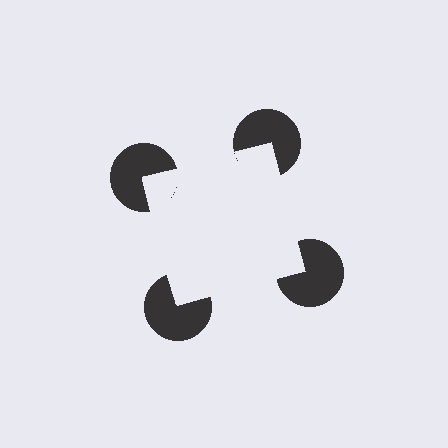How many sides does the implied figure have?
4 sides.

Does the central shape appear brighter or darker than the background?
It typically appears slightly brighter than the background, even though no actual brightness change is drawn.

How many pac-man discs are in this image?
There are 4 — one at each vertex of the illusory square.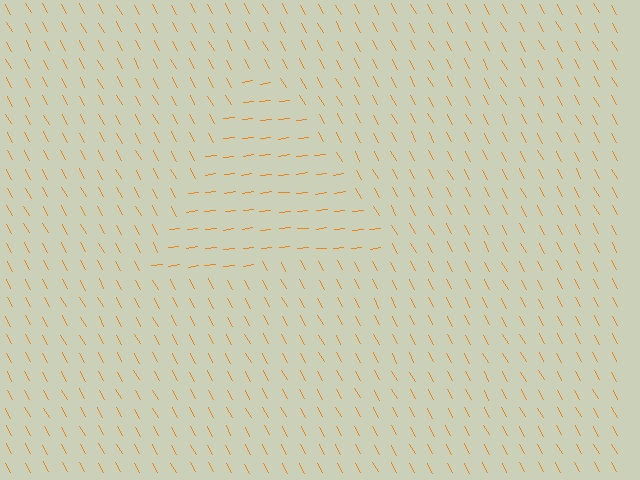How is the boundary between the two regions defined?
The boundary is defined purely by a change in line orientation (approximately 68 degrees difference). All lines are the same color and thickness.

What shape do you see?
I see a triangle.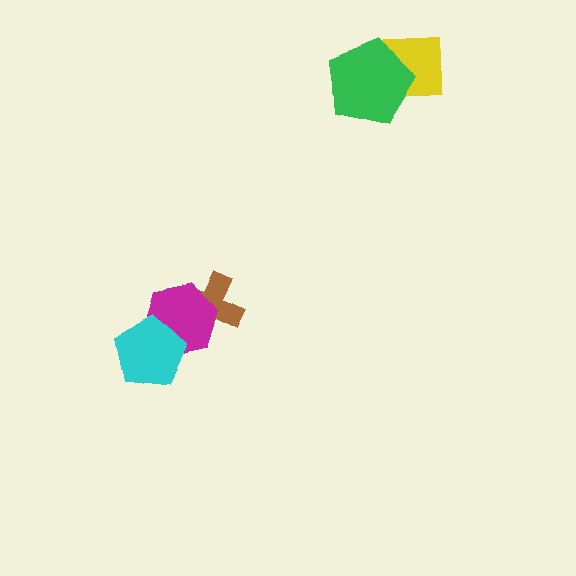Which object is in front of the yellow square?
The green pentagon is in front of the yellow square.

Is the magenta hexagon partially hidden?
Yes, it is partially covered by another shape.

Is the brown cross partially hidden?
Yes, it is partially covered by another shape.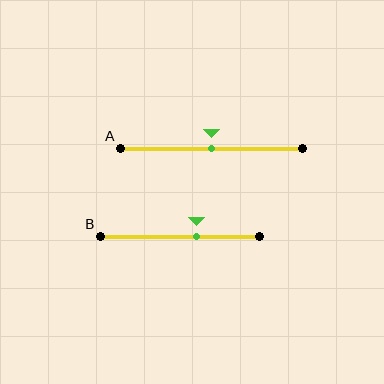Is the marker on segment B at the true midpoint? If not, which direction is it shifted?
No, the marker on segment B is shifted to the right by about 11% of the segment length.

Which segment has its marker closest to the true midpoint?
Segment A has its marker closest to the true midpoint.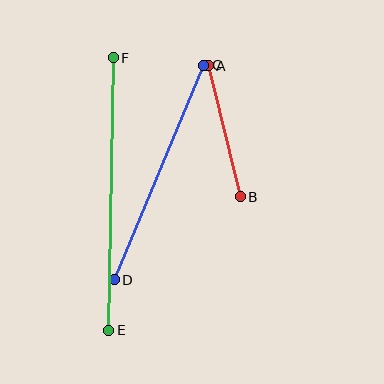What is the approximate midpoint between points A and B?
The midpoint is at approximately (224, 131) pixels.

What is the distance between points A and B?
The distance is approximately 135 pixels.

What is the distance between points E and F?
The distance is approximately 272 pixels.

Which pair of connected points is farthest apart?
Points E and F are farthest apart.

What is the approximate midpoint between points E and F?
The midpoint is at approximately (111, 194) pixels.